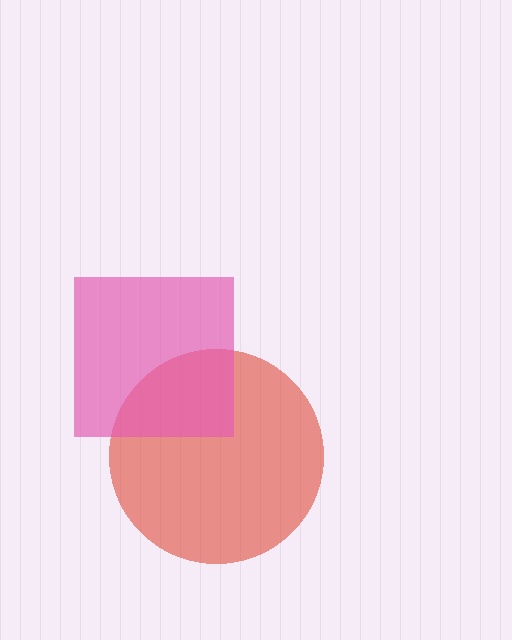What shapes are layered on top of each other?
The layered shapes are: a red circle, a pink square.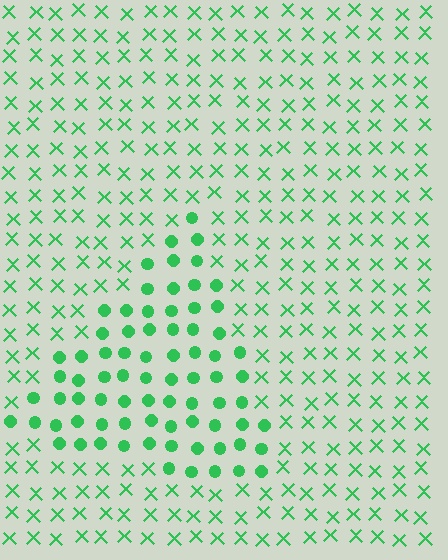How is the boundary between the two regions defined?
The boundary is defined by a change in element shape: circles inside vs. X marks outside. All elements share the same color and spacing.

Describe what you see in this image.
The image is filled with small green elements arranged in a uniform grid. A triangle-shaped region contains circles, while the surrounding area contains X marks. The boundary is defined purely by the change in element shape.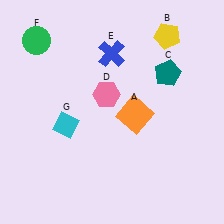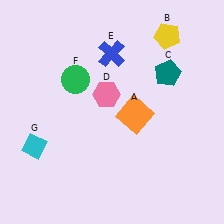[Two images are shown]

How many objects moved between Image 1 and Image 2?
2 objects moved between the two images.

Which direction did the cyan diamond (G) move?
The cyan diamond (G) moved left.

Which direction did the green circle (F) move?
The green circle (F) moved right.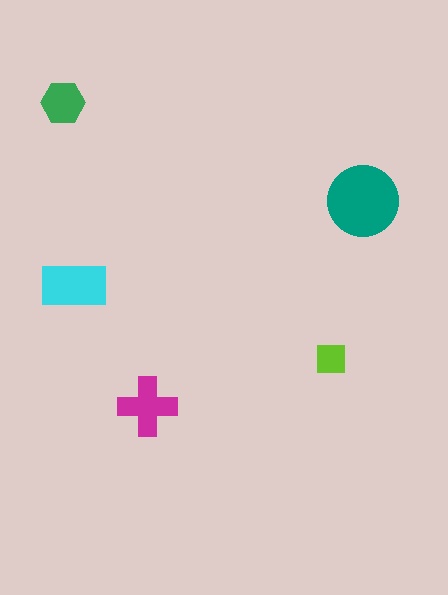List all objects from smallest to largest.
The lime square, the green hexagon, the magenta cross, the cyan rectangle, the teal circle.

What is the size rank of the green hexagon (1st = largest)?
4th.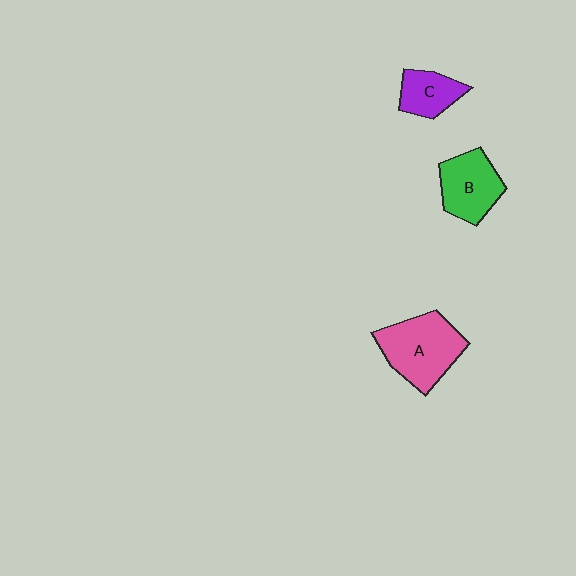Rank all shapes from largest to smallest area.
From largest to smallest: A (pink), B (green), C (purple).